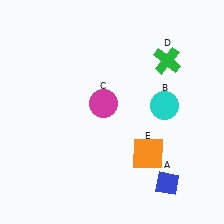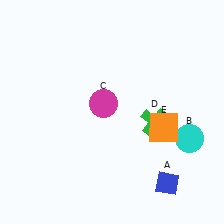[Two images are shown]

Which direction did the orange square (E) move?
The orange square (E) moved up.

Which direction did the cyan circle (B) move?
The cyan circle (B) moved down.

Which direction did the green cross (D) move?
The green cross (D) moved down.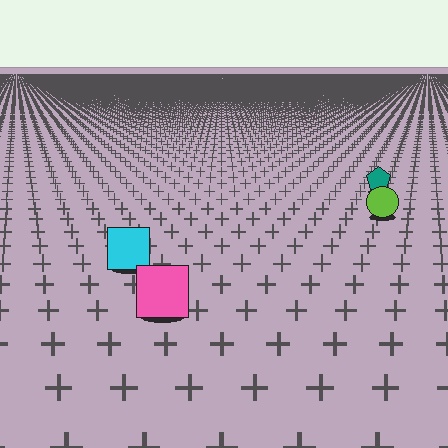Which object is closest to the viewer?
The pink square is closest. The texture marks near it are larger and more spread out.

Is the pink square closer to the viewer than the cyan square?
Yes. The pink square is closer — you can tell from the texture gradient: the ground texture is coarser near it.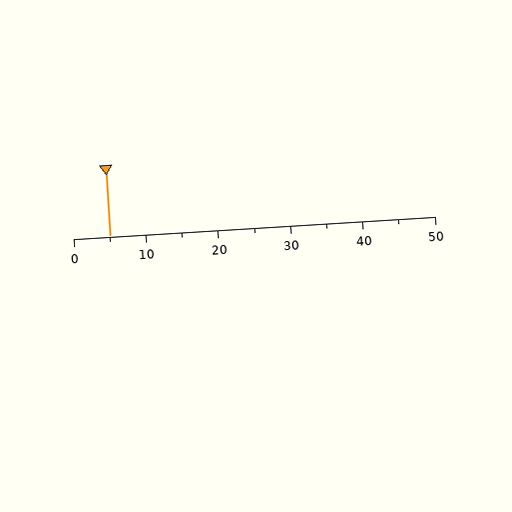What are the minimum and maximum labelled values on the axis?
The axis runs from 0 to 50.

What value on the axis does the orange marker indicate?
The marker indicates approximately 5.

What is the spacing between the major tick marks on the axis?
The major ticks are spaced 10 apart.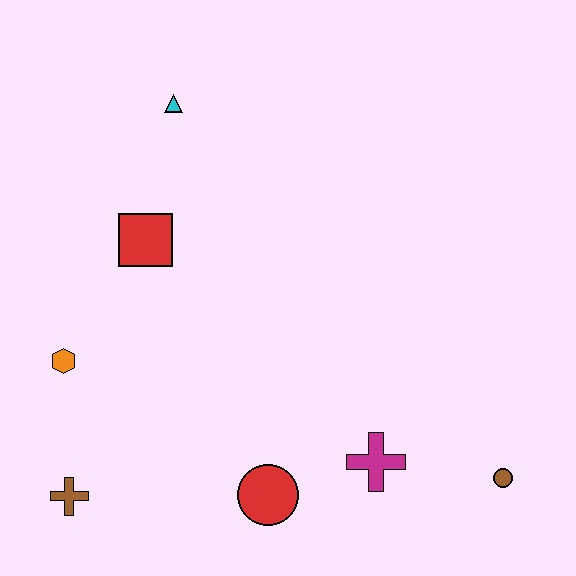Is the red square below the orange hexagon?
No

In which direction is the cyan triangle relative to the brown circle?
The cyan triangle is above the brown circle.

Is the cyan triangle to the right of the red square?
Yes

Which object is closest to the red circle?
The magenta cross is closest to the red circle.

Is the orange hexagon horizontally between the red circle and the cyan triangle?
No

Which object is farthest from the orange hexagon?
The brown circle is farthest from the orange hexagon.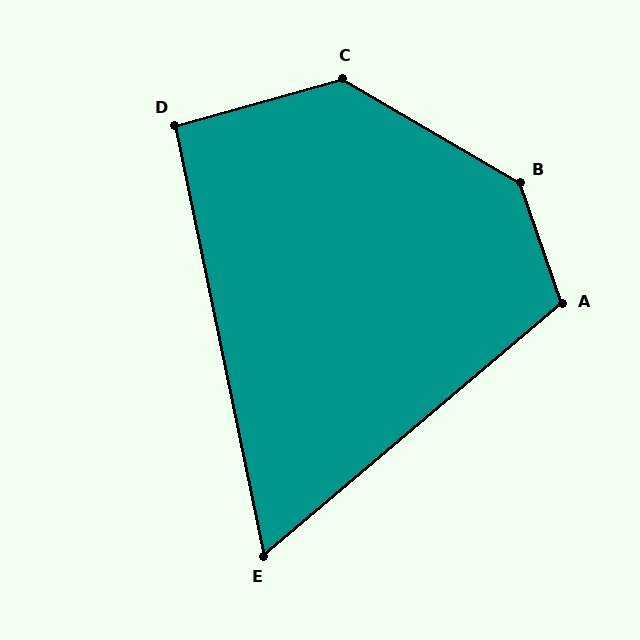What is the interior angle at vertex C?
Approximately 134 degrees (obtuse).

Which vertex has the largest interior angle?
B, at approximately 140 degrees.